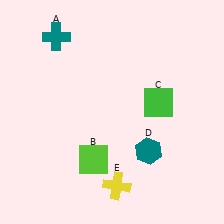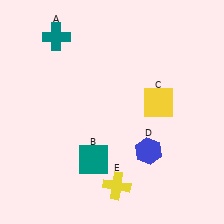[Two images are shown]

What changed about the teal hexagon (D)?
In Image 1, D is teal. In Image 2, it changed to blue.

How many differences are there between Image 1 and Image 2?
There are 3 differences between the two images.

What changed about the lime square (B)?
In Image 1, B is lime. In Image 2, it changed to teal.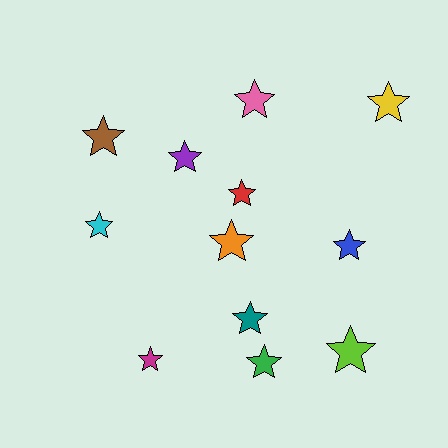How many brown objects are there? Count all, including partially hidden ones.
There is 1 brown object.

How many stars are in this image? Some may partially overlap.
There are 12 stars.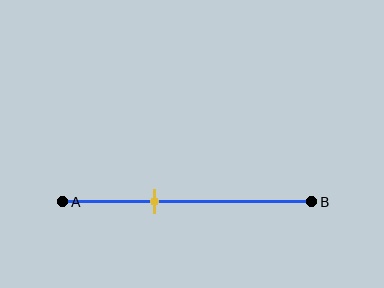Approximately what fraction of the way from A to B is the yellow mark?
The yellow mark is approximately 35% of the way from A to B.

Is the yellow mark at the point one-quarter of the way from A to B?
No, the mark is at about 35% from A, not at the 25% one-quarter point.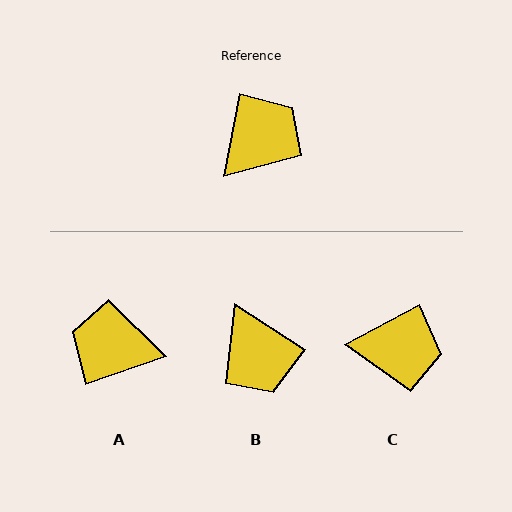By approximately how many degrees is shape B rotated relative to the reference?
Approximately 112 degrees clockwise.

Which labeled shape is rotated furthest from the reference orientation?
A, about 120 degrees away.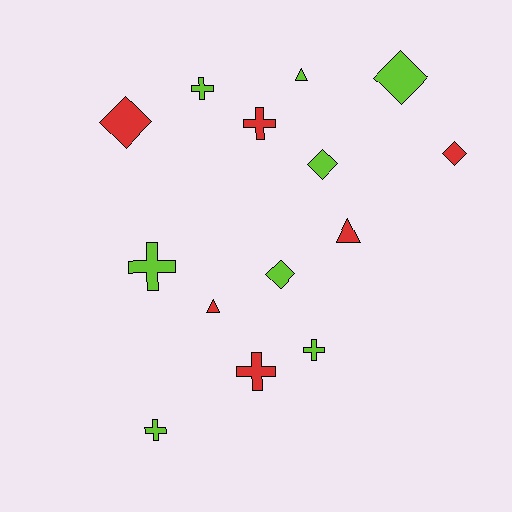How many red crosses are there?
There are 2 red crosses.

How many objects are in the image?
There are 14 objects.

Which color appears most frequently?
Lime, with 8 objects.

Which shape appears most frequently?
Cross, with 6 objects.